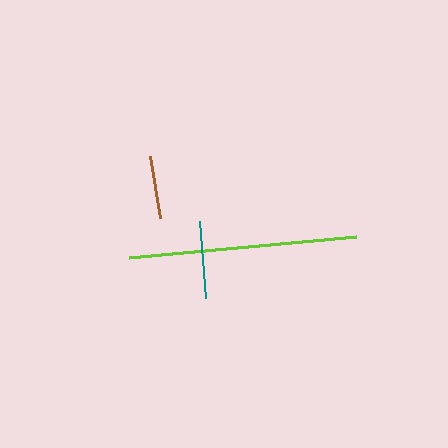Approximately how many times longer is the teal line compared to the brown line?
The teal line is approximately 1.2 times the length of the brown line.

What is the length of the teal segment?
The teal segment is approximately 77 pixels long.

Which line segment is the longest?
The lime line is the longest at approximately 228 pixels.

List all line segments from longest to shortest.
From longest to shortest: lime, teal, brown.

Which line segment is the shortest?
The brown line is the shortest at approximately 63 pixels.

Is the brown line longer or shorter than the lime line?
The lime line is longer than the brown line.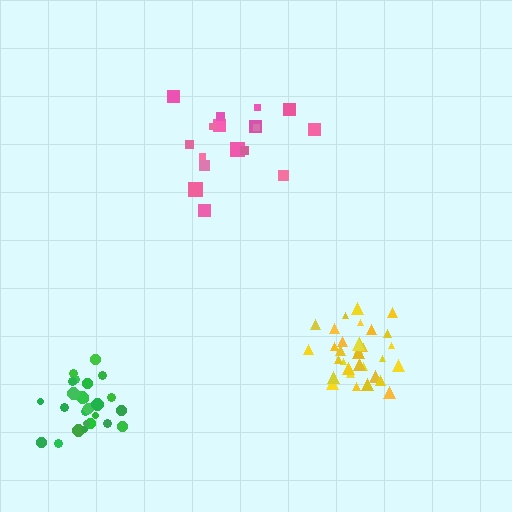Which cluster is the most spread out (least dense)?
Pink.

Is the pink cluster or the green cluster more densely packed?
Green.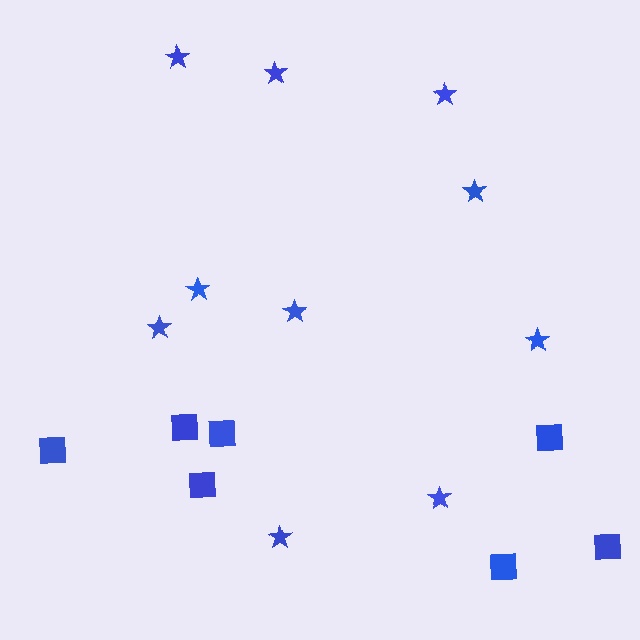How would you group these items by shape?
There are 2 groups: one group of stars (10) and one group of squares (7).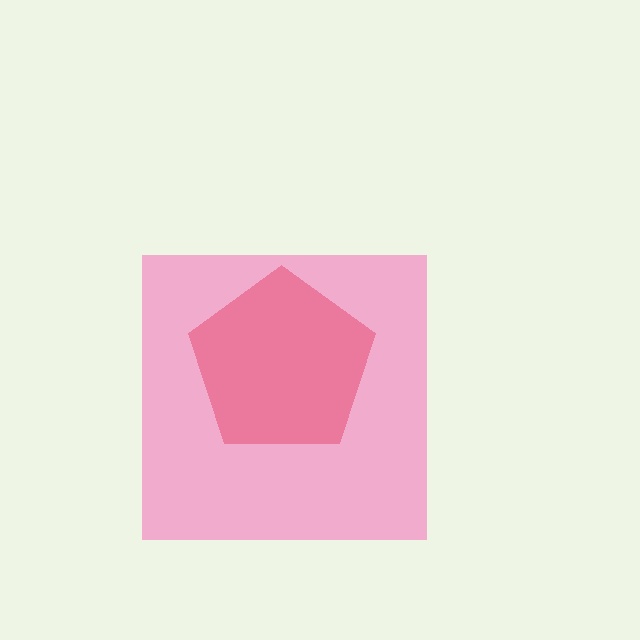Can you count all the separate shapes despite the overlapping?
Yes, there are 2 separate shapes.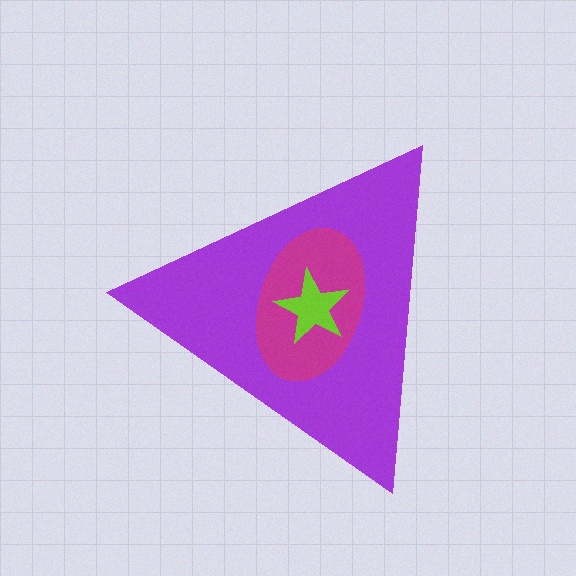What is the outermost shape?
The purple triangle.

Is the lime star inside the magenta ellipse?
Yes.